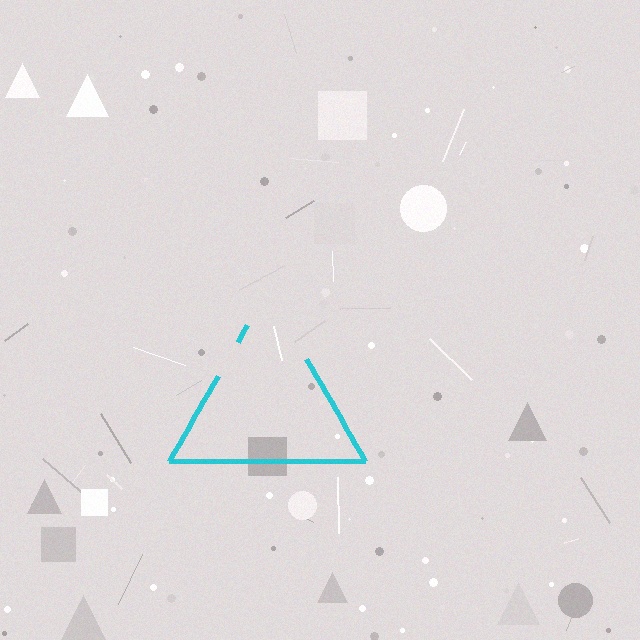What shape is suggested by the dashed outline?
The dashed outline suggests a triangle.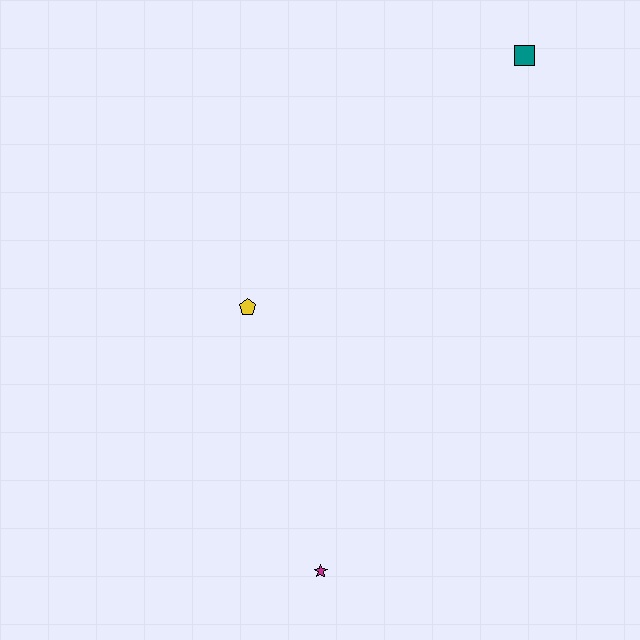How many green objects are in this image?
There are no green objects.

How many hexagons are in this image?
There are no hexagons.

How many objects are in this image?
There are 3 objects.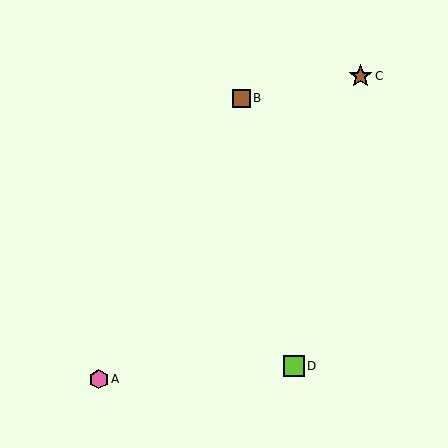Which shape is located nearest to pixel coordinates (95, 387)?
The pink hexagon (labeled A) at (99, 379) is nearest to that location.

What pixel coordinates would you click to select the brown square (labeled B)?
Click at (241, 98) to select the brown square B.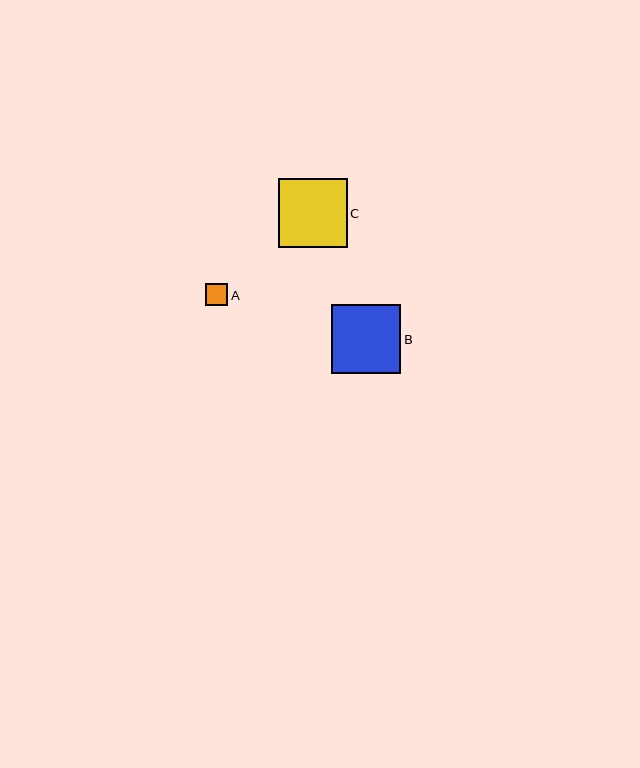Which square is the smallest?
Square A is the smallest with a size of approximately 22 pixels.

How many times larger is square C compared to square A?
Square C is approximately 3.2 times the size of square A.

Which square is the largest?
Square B is the largest with a size of approximately 69 pixels.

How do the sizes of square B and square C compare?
Square B and square C are approximately the same size.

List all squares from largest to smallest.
From largest to smallest: B, C, A.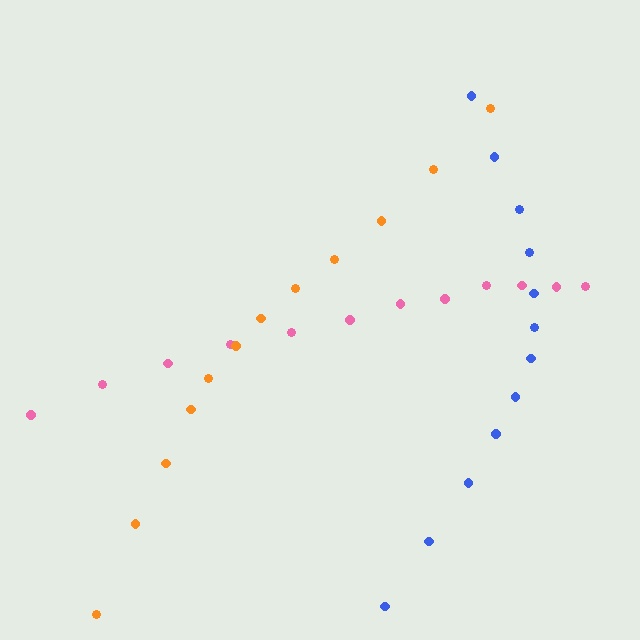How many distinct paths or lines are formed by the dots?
There are 3 distinct paths.